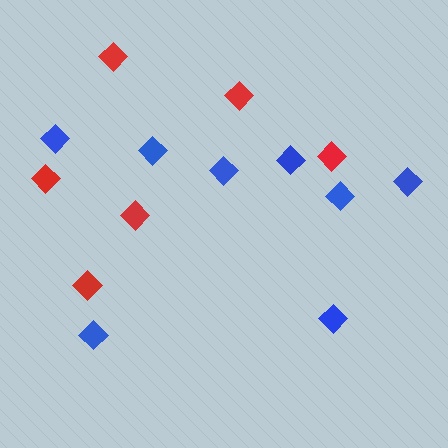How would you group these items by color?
There are 2 groups: one group of blue diamonds (8) and one group of red diamonds (6).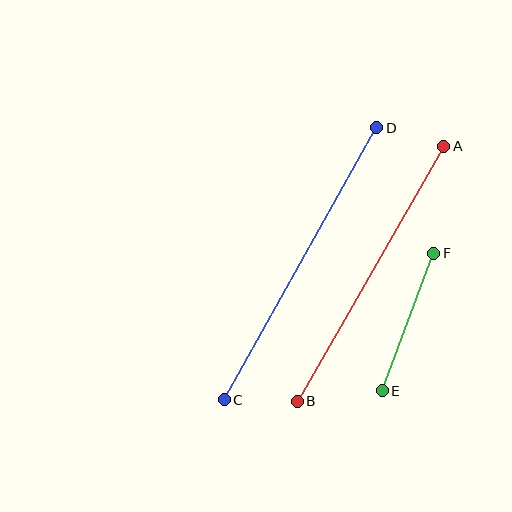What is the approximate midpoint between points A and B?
The midpoint is at approximately (370, 274) pixels.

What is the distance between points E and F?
The distance is approximately 147 pixels.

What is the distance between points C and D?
The distance is approximately 312 pixels.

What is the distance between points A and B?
The distance is approximately 294 pixels.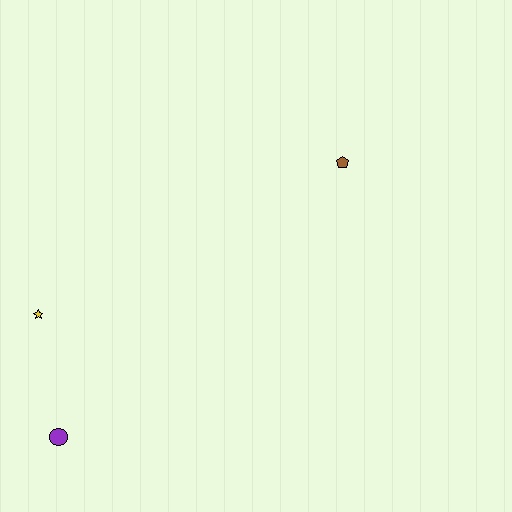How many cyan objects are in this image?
There are no cyan objects.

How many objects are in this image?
There are 3 objects.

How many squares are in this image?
There are no squares.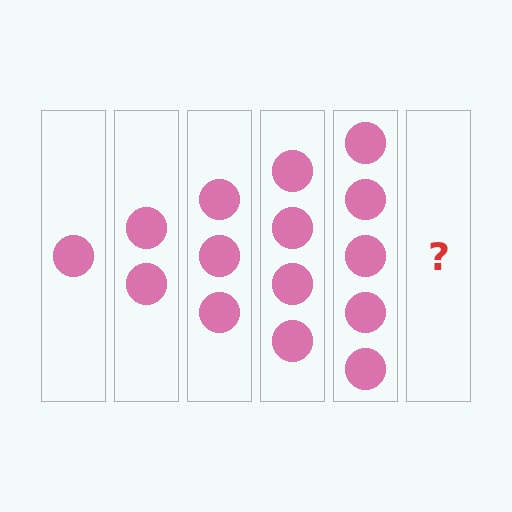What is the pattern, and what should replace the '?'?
The pattern is that each step adds one more circle. The '?' should be 6 circles.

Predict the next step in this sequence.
The next step is 6 circles.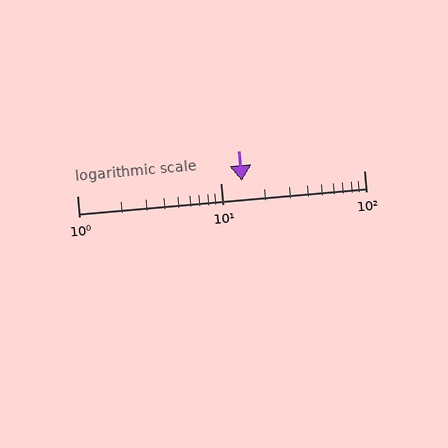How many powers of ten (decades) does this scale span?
The scale spans 2 decades, from 1 to 100.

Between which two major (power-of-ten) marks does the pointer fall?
The pointer is between 10 and 100.